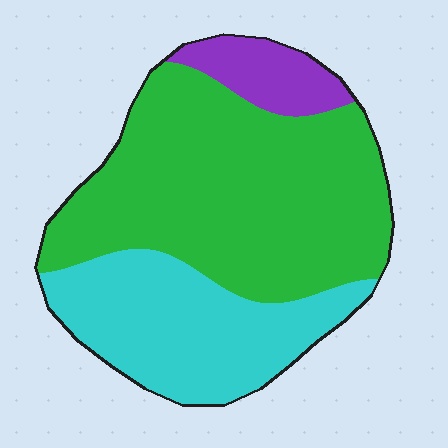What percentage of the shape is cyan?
Cyan covers about 30% of the shape.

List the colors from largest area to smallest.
From largest to smallest: green, cyan, purple.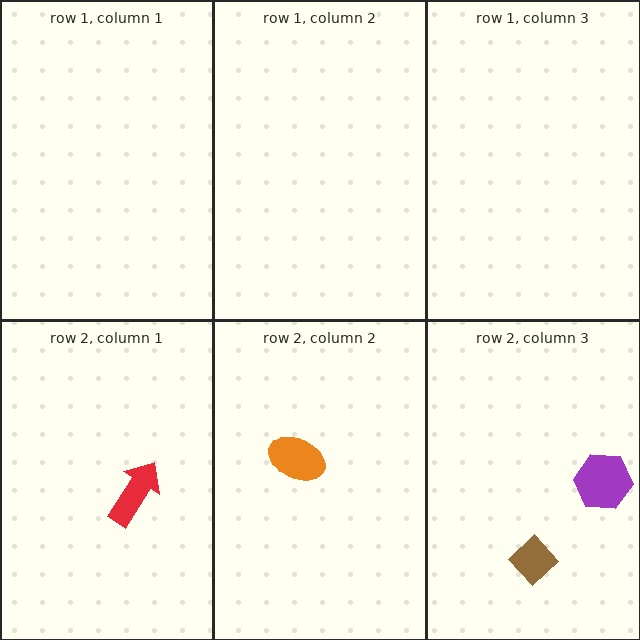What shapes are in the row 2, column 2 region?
The orange ellipse.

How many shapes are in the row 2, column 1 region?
1.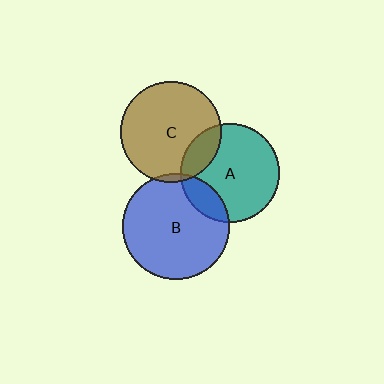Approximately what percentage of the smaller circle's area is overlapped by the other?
Approximately 15%.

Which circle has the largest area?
Circle B (blue).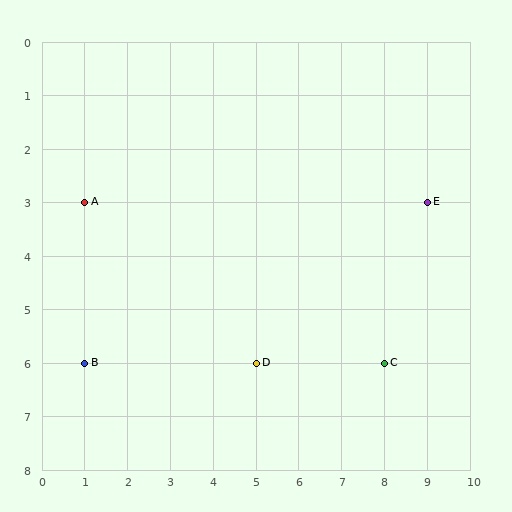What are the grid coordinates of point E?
Point E is at grid coordinates (9, 3).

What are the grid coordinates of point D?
Point D is at grid coordinates (5, 6).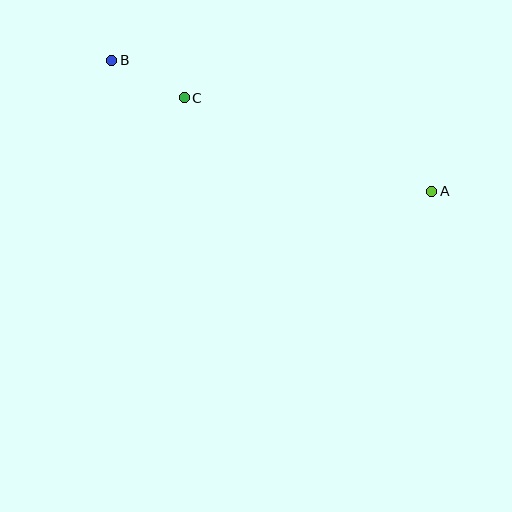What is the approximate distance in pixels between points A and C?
The distance between A and C is approximately 264 pixels.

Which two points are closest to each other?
Points B and C are closest to each other.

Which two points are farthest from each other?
Points A and B are farthest from each other.